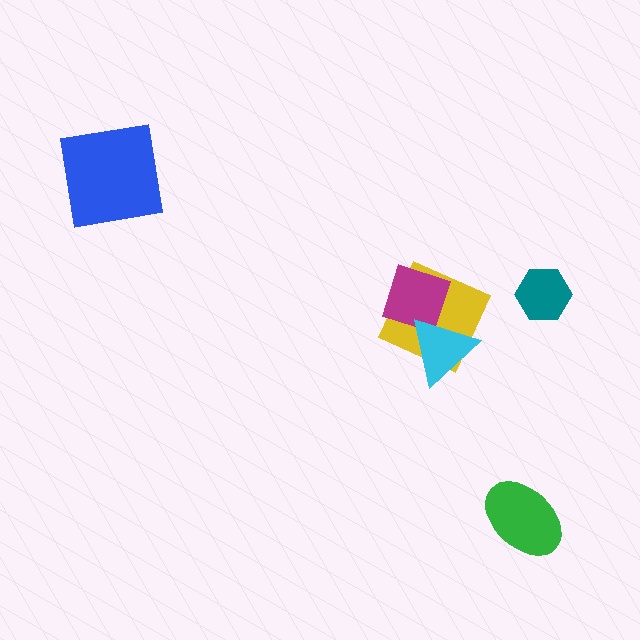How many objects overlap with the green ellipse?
0 objects overlap with the green ellipse.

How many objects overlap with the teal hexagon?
0 objects overlap with the teal hexagon.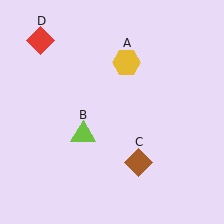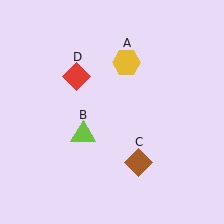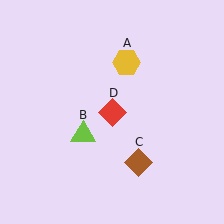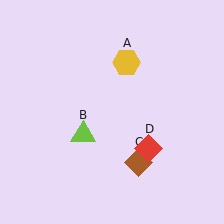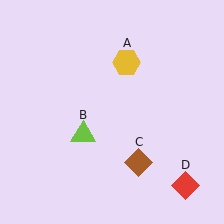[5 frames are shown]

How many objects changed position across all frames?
1 object changed position: red diamond (object D).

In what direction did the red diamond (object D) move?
The red diamond (object D) moved down and to the right.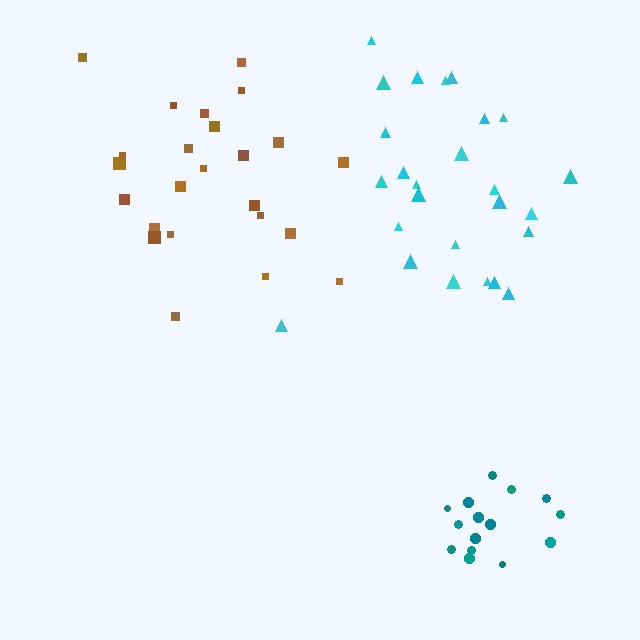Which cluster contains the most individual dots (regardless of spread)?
Cyan (26).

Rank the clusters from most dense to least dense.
teal, brown, cyan.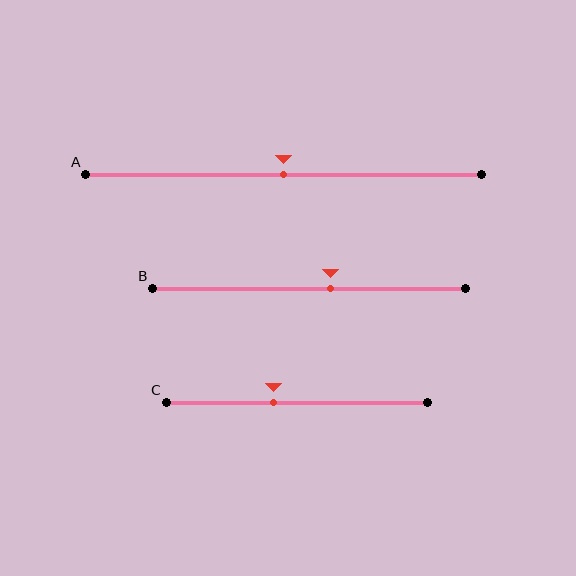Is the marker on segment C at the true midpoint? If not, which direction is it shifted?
No, the marker on segment C is shifted to the left by about 9% of the segment length.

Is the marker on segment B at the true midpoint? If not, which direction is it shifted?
No, the marker on segment B is shifted to the right by about 7% of the segment length.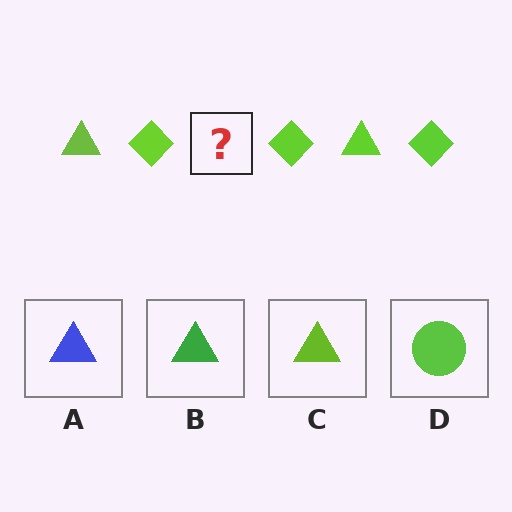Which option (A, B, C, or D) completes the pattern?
C.